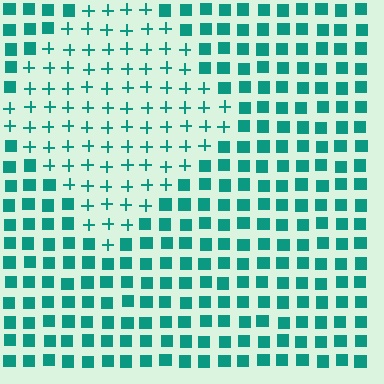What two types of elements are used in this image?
The image uses plus signs inside the diamond region and squares outside it.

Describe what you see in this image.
The image is filled with small teal elements arranged in a uniform grid. A diamond-shaped region contains plus signs, while the surrounding area contains squares. The boundary is defined purely by the change in element shape.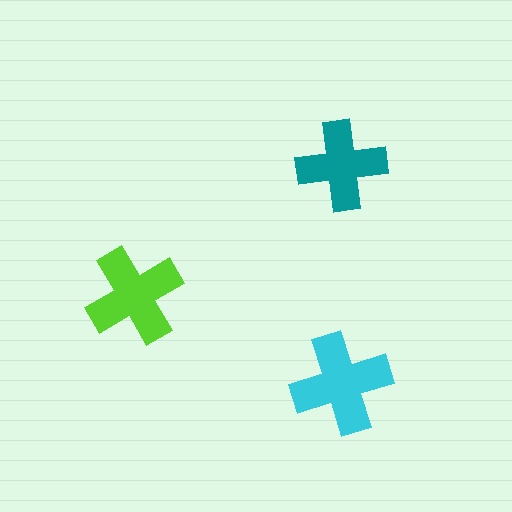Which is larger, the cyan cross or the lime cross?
The cyan one.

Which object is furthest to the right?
The teal cross is rightmost.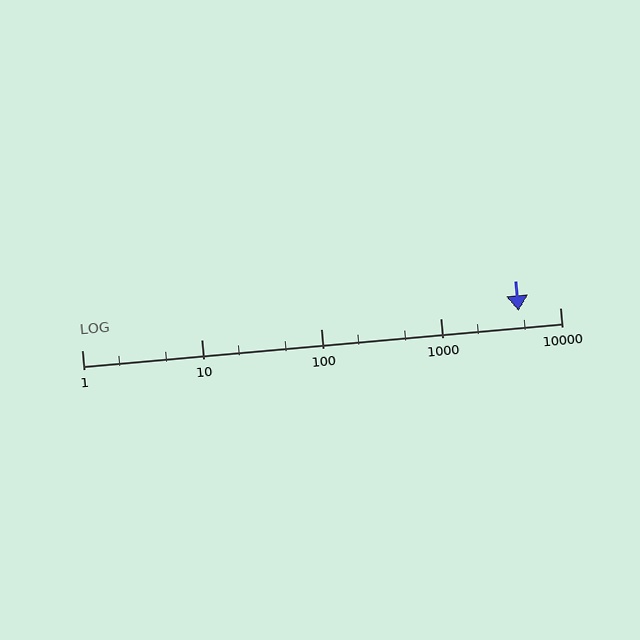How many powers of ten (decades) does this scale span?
The scale spans 4 decades, from 1 to 10000.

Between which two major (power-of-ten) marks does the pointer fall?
The pointer is between 1000 and 10000.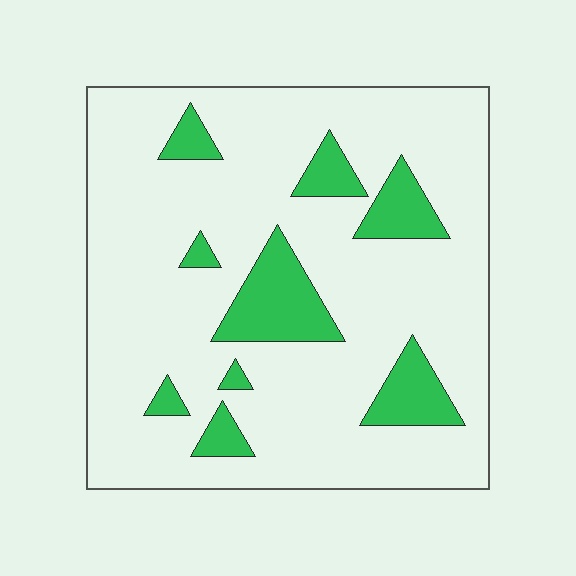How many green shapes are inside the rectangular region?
9.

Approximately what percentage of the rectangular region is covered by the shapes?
Approximately 15%.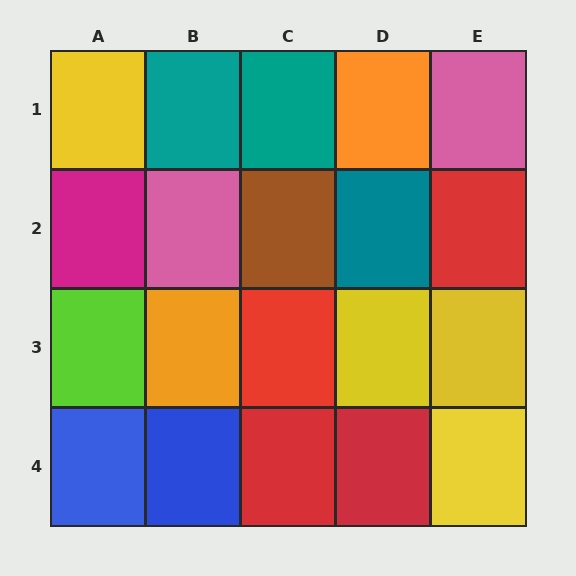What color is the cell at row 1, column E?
Pink.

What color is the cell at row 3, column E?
Yellow.